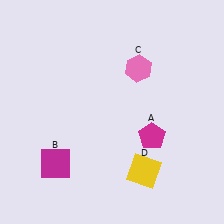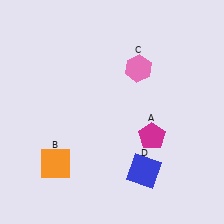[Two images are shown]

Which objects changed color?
B changed from magenta to orange. D changed from yellow to blue.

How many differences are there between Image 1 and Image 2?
There are 2 differences between the two images.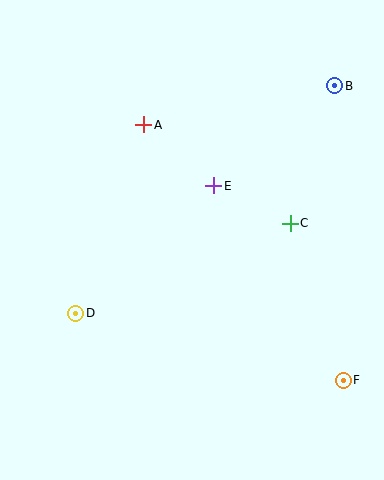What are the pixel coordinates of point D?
Point D is at (76, 314).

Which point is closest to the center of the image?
Point E at (214, 186) is closest to the center.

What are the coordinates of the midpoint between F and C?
The midpoint between F and C is at (317, 302).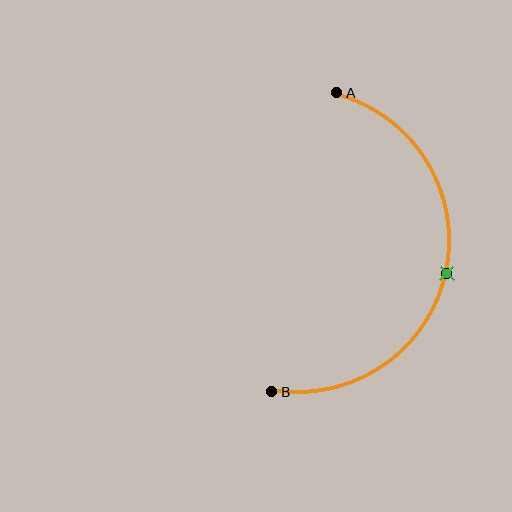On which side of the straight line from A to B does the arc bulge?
The arc bulges to the right of the straight line connecting A and B.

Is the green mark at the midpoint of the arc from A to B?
Yes. The green mark lies on the arc at equal arc-length from both A and B — it is the arc midpoint.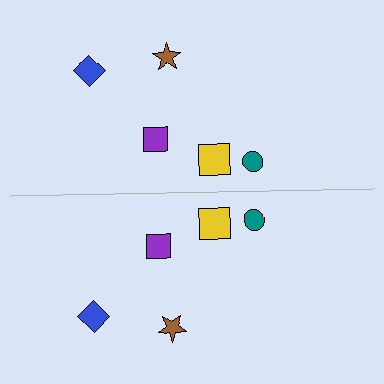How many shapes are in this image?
There are 10 shapes in this image.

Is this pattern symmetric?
Yes, this pattern has bilateral (reflection) symmetry.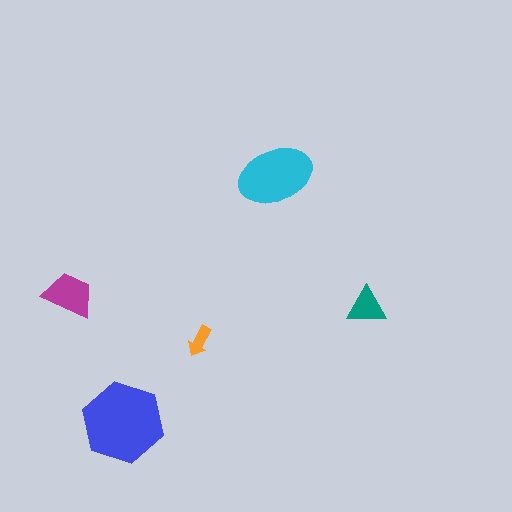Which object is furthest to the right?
The teal triangle is rightmost.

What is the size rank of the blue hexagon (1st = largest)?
1st.